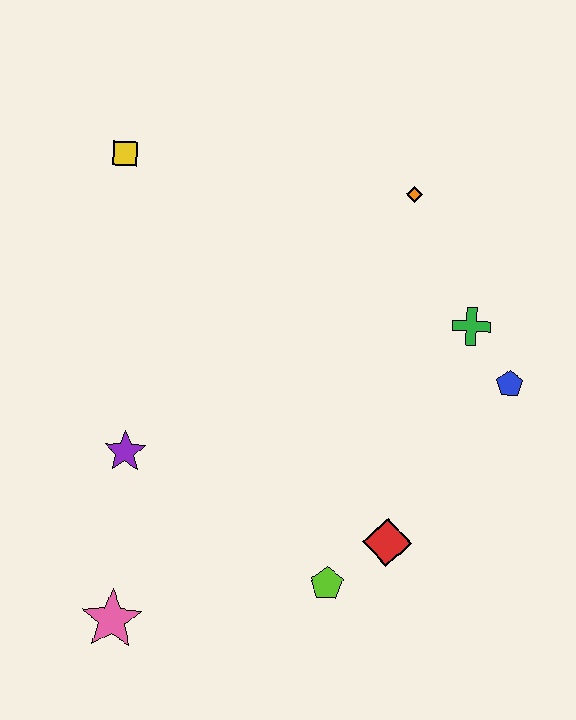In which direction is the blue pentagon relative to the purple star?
The blue pentagon is to the right of the purple star.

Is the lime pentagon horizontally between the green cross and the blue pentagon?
No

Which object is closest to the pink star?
The purple star is closest to the pink star.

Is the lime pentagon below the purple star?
Yes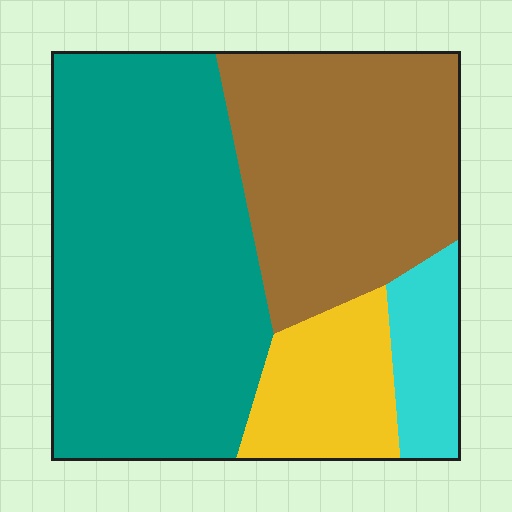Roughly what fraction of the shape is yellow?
Yellow covers roughly 10% of the shape.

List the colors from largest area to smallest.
From largest to smallest: teal, brown, yellow, cyan.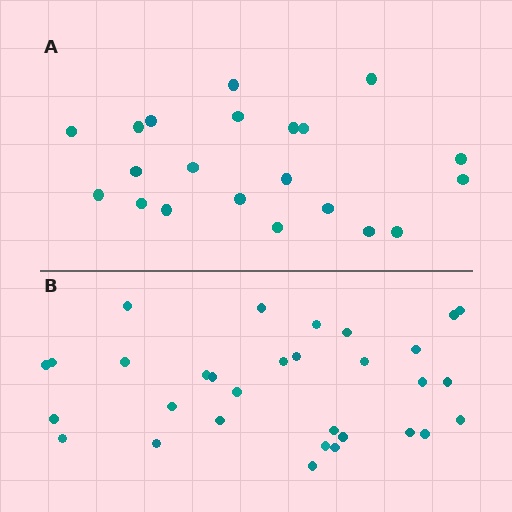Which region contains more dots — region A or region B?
Region B (the bottom region) has more dots.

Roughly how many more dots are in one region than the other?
Region B has roughly 10 or so more dots than region A.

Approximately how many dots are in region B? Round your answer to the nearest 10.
About 30 dots. (The exact count is 31, which rounds to 30.)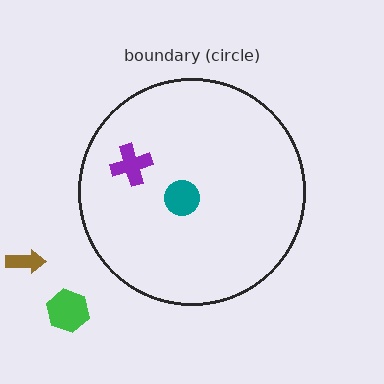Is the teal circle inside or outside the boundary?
Inside.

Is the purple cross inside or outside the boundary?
Inside.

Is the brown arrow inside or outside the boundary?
Outside.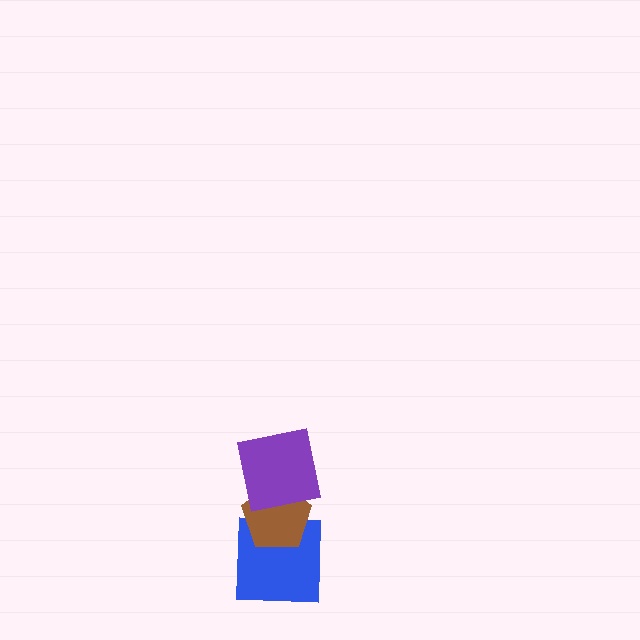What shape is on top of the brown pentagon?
The purple square is on top of the brown pentagon.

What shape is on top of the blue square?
The brown pentagon is on top of the blue square.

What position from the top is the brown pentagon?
The brown pentagon is 2nd from the top.